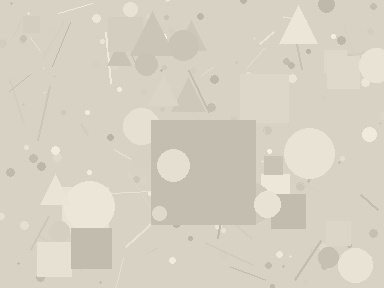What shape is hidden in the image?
A square is hidden in the image.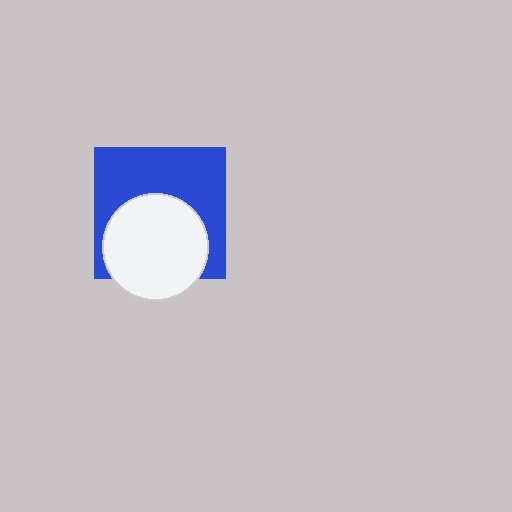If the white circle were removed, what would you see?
You would see the complete blue square.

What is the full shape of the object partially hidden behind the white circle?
The partially hidden object is a blue square.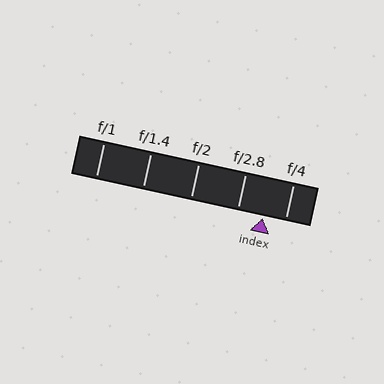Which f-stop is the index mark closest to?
The index mark is closest to f/4.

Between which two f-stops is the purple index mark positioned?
The index mark is between f/2.8 and f/4.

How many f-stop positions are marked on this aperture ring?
There are 5 f-stop positions marked.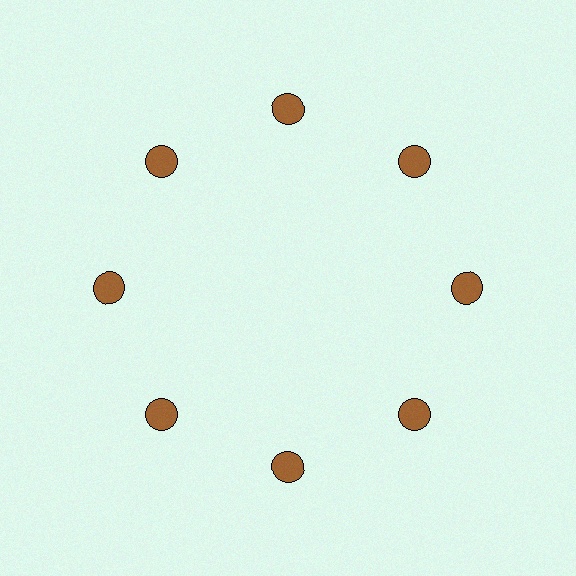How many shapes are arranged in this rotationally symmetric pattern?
There are 8 shapes, arranged in 8 groups of 1.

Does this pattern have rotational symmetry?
Yes, this pattern has 8-fold rotational symmetry. It looks the same after rotating 45 degrees around the center.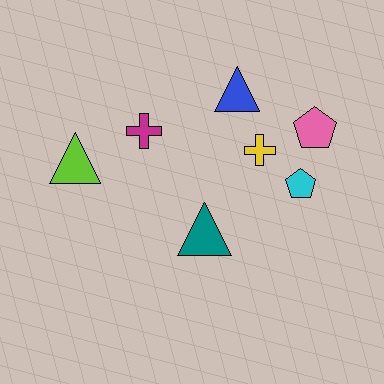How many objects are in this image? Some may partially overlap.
There are 7 objects.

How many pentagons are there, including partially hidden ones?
There are 2 pentagons.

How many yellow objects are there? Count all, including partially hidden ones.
There is 1 yellow object.